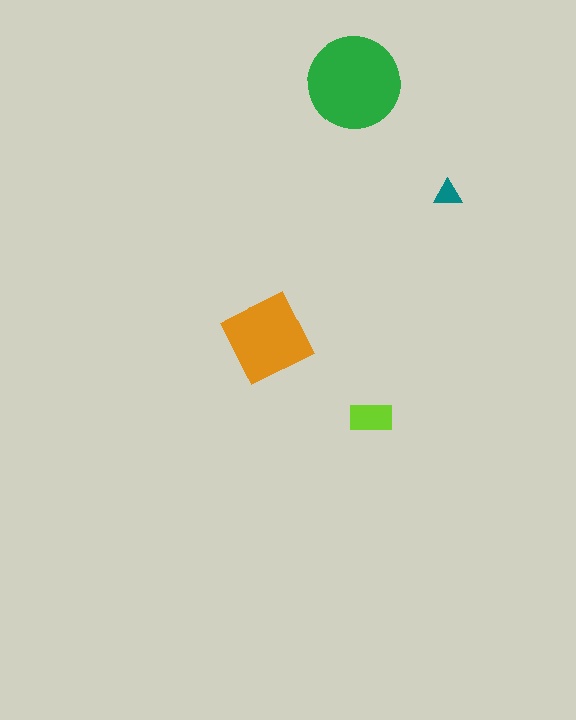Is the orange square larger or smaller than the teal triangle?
Larger.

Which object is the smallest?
The teal triangle.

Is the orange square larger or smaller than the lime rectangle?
Larger.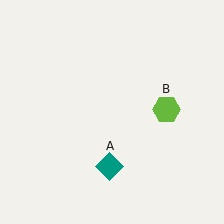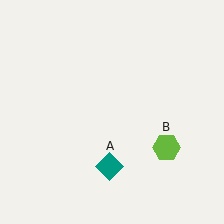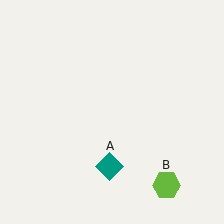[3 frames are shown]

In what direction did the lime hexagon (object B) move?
The lime hexagon (object B) moved down.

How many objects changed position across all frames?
1 object changed position: lime hexagon (object B).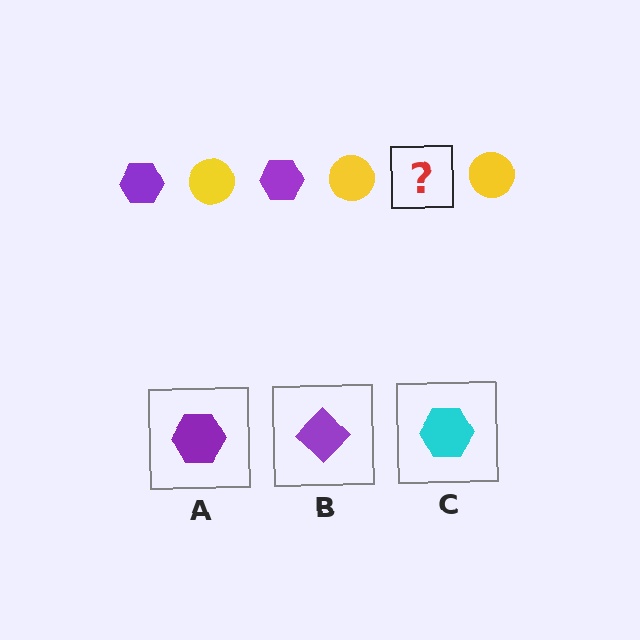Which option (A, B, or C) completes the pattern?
A.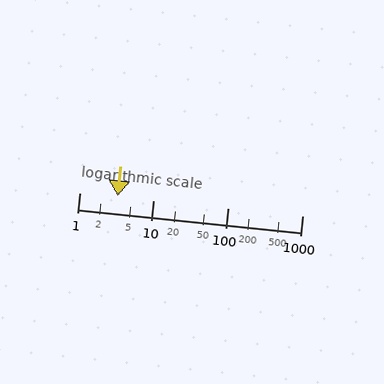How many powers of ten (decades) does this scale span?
The scale spans 3 decades, from 1 to 1000.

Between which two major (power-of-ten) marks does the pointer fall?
The pointer is between 1 and 10.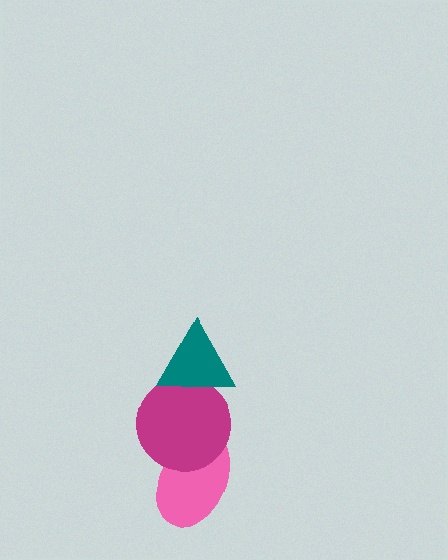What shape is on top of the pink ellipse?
The magenta circle is on top of the pink ellipse.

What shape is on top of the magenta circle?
The teal triangle is on top of the magenta circle.